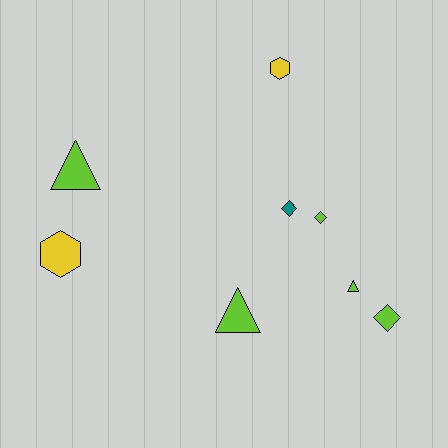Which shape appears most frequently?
Diamond, with 3 objects.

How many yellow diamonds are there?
There are no yellow diamonds.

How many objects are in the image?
There are 8 objects.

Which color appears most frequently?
Lime, with 5 objects.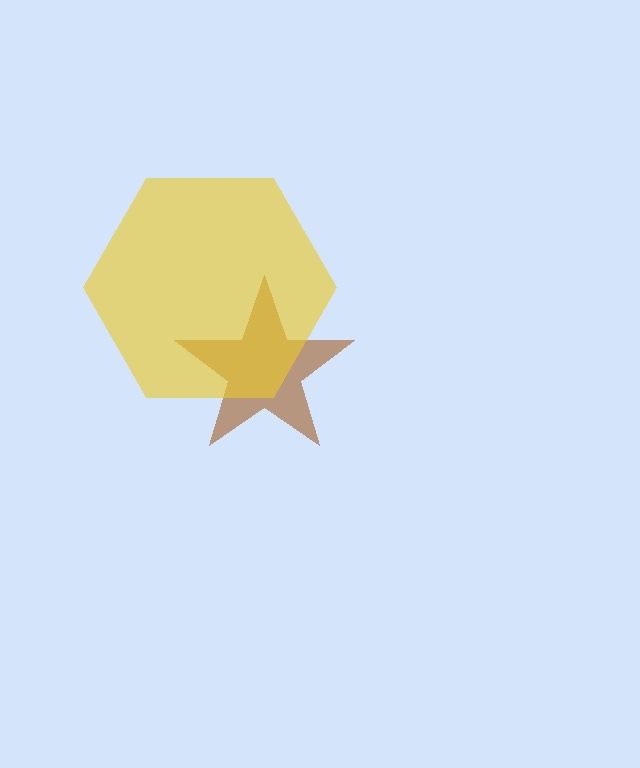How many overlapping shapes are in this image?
There are 2 overlapping shapes in the image.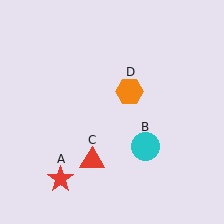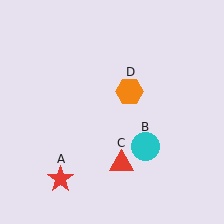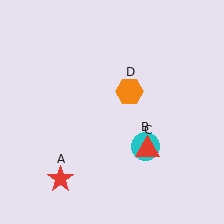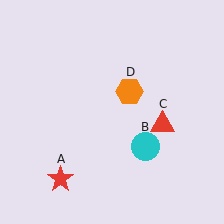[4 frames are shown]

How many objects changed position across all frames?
1 object changed position: red triangle (object C).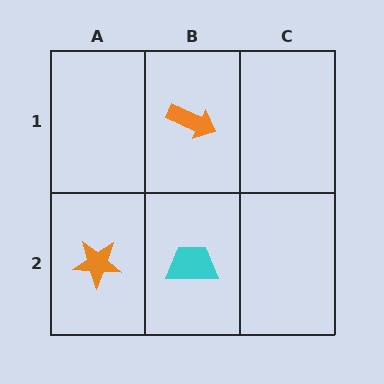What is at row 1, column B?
An orange arrow.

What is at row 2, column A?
An orange star.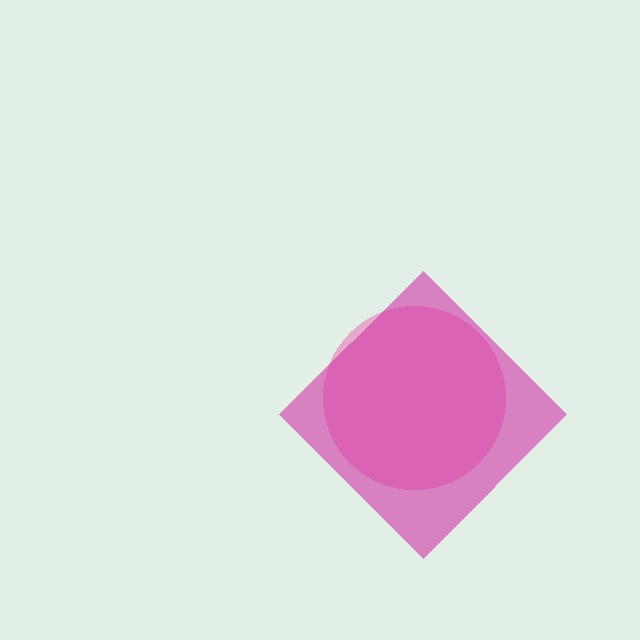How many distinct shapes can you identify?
There are 2 distinct shapes: a pink circle, a magenta diamond.